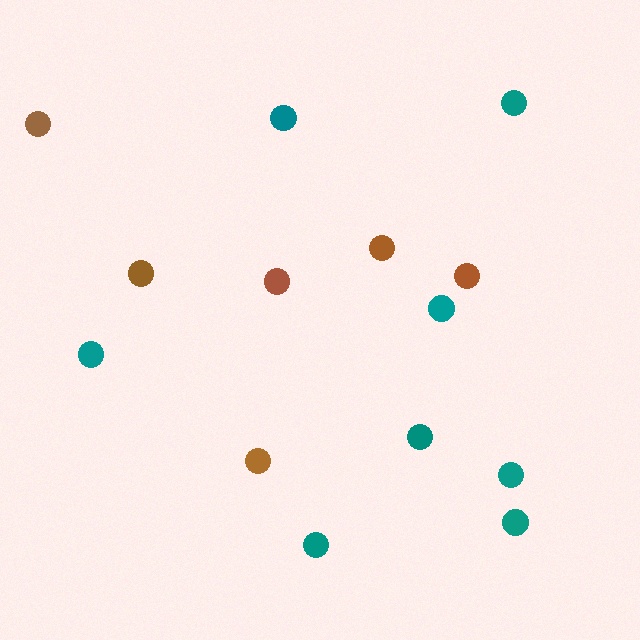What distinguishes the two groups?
There are 2 groups: one group of teal circles (8) and one group of brown circles (6).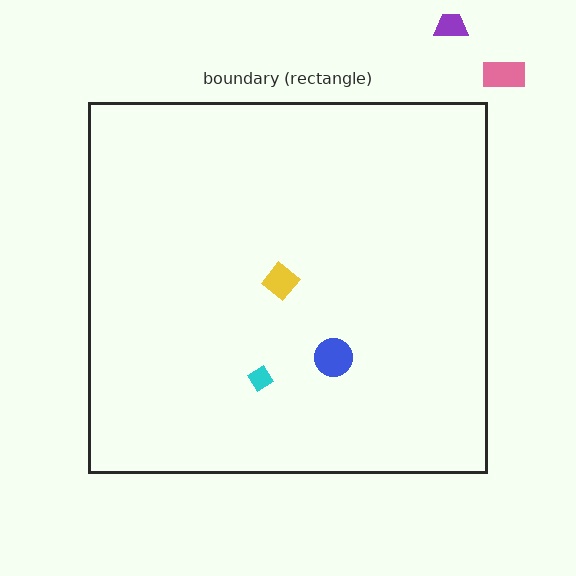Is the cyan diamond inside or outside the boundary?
Inside.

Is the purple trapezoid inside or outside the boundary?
Outside.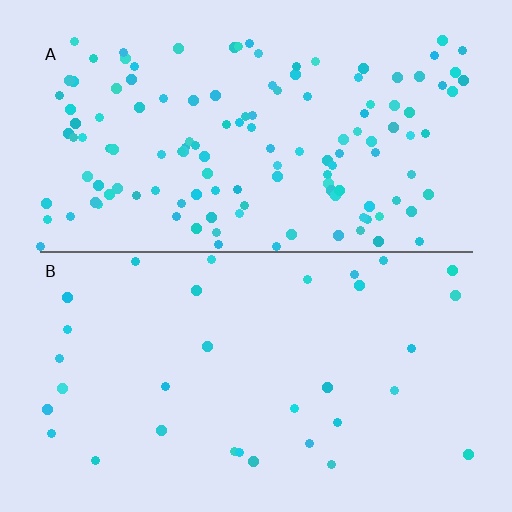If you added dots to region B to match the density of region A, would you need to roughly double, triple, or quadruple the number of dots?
Approximately quadruple.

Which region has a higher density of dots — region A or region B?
A (the top).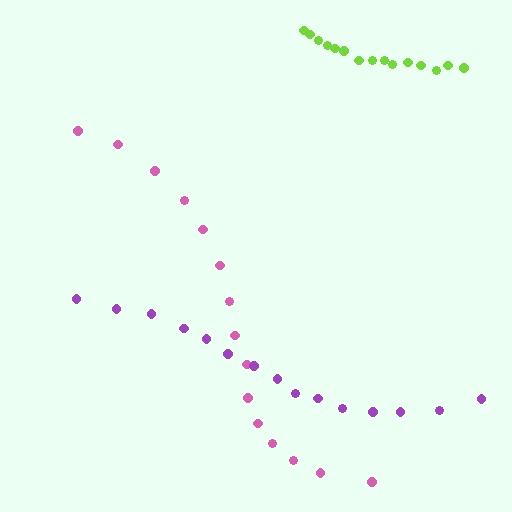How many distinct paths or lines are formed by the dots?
There are 3 distinct paths.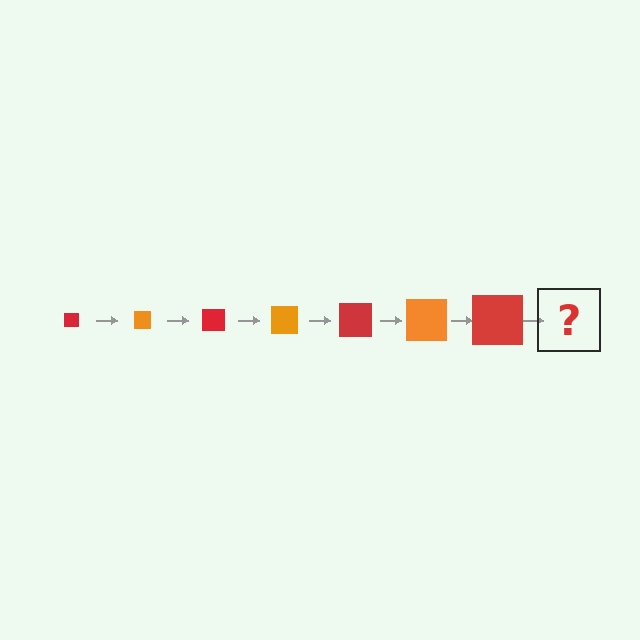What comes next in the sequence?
The next element should be an orange square, larger than the previous one.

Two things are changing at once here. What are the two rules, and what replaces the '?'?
The two rules are that the square grows larger each step and the color cycles through red and orange. The '?' should be an orange square, larger than the previous one.